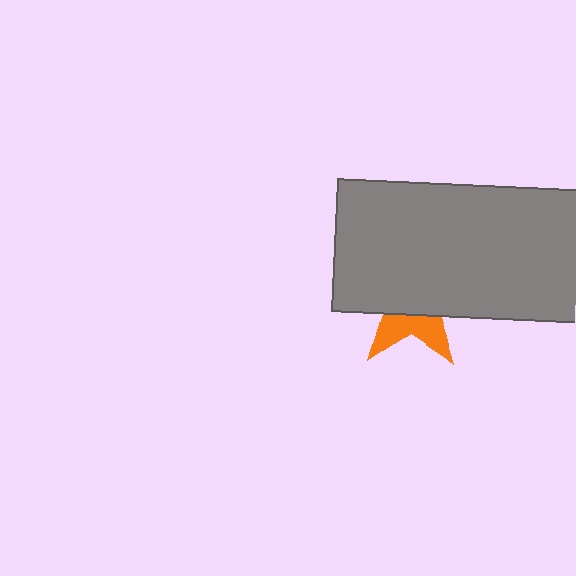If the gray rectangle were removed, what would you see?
You would see the complete orange star.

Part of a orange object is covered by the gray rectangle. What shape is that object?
It is a star.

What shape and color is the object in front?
The object in front is a gray rectangle.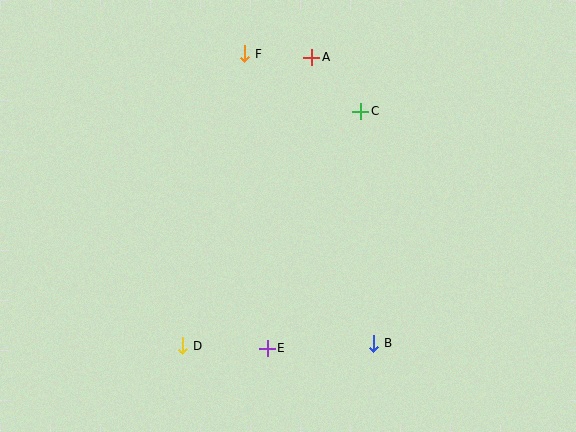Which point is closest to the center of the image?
Point C at (361, 111) is closest to the center.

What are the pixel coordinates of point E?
Point E is at (267, 348).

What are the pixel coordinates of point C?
Point C is at (361, 111).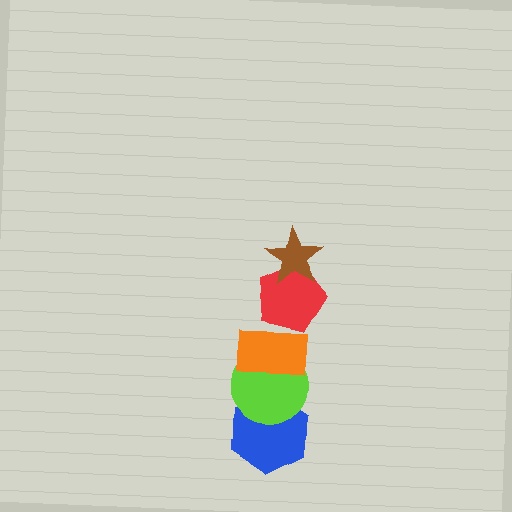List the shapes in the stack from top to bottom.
From top to bottom: the brown star, the red pentagon, the orange rectangle, the lime circle, the blue hexagon.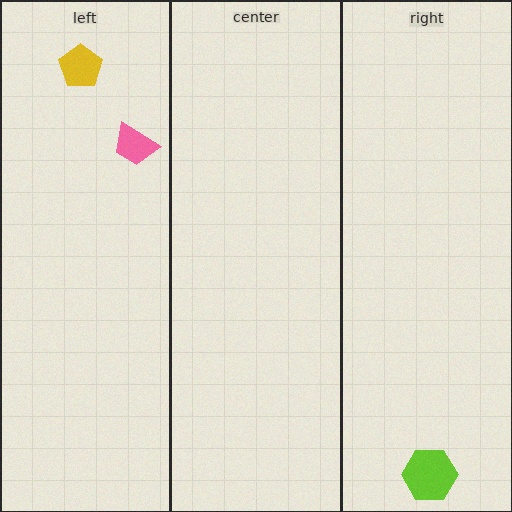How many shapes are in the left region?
2.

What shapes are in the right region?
The lime hexagon.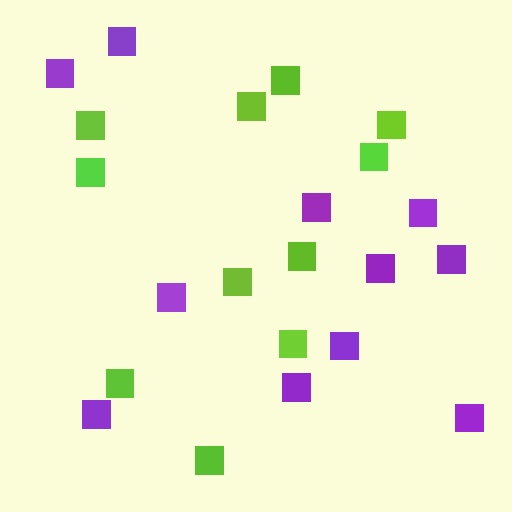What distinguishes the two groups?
There are 2 groups: one group of purple squares (11) and one group of lime squares (11).